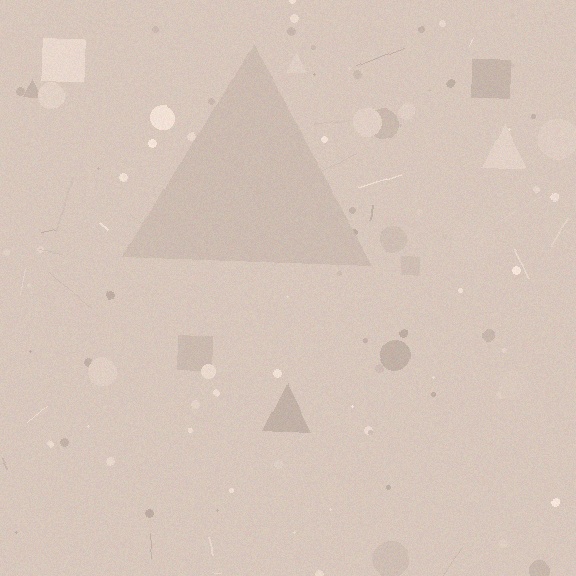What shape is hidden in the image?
A triangle is hidden in the image.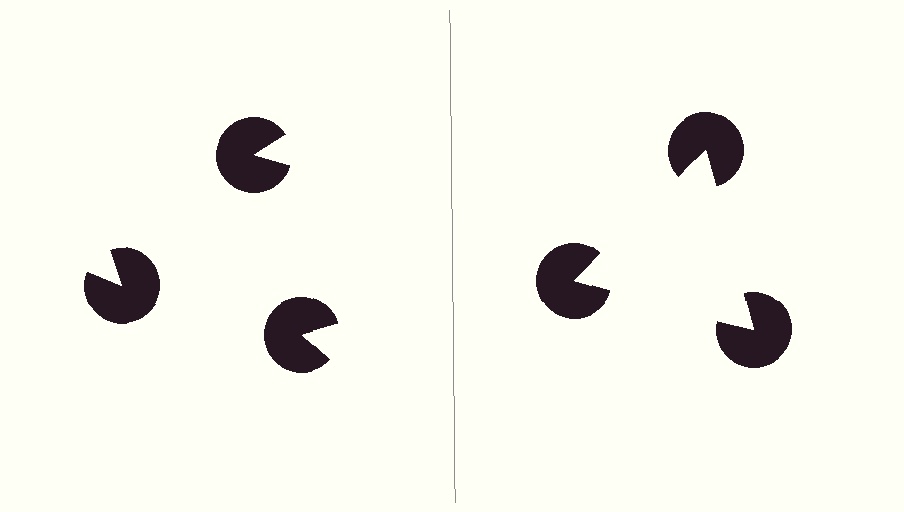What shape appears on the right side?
An illusory triangle.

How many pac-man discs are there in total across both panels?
6 — 3 on each side.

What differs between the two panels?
The pac-man discs are positioned identically on both sides; only the wedge orientations differ. On the right they align to a triangle; on the left they are misaligned.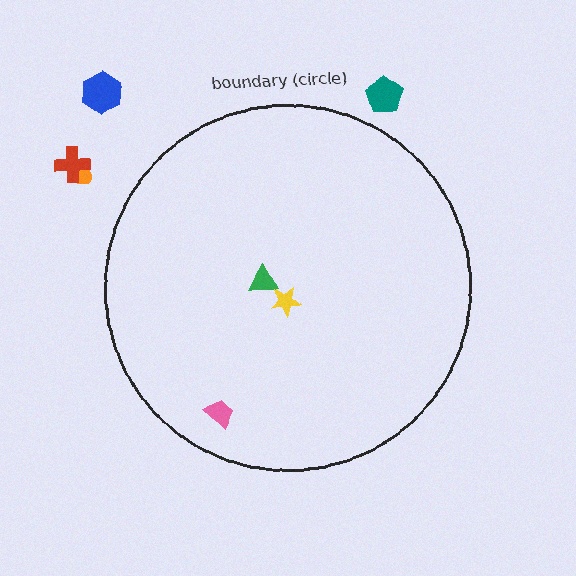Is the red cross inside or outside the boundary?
Outside.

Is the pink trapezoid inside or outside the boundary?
Inside.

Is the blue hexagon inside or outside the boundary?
Outside.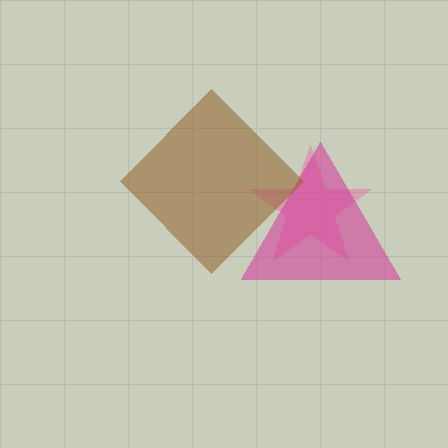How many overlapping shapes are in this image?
There are 3 overlapping shapes in the image.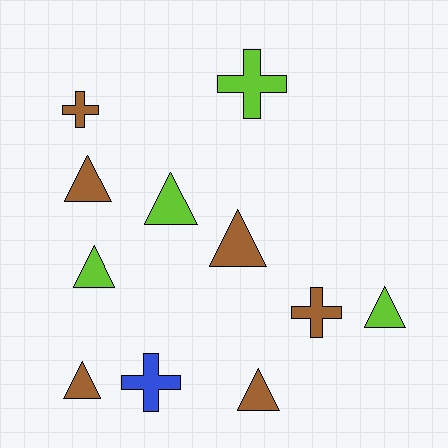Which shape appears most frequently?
Triangle, with 7 objects.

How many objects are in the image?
There are 11 objects.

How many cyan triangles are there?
There are no cyan triangles.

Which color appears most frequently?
Brown, with 6 objects.